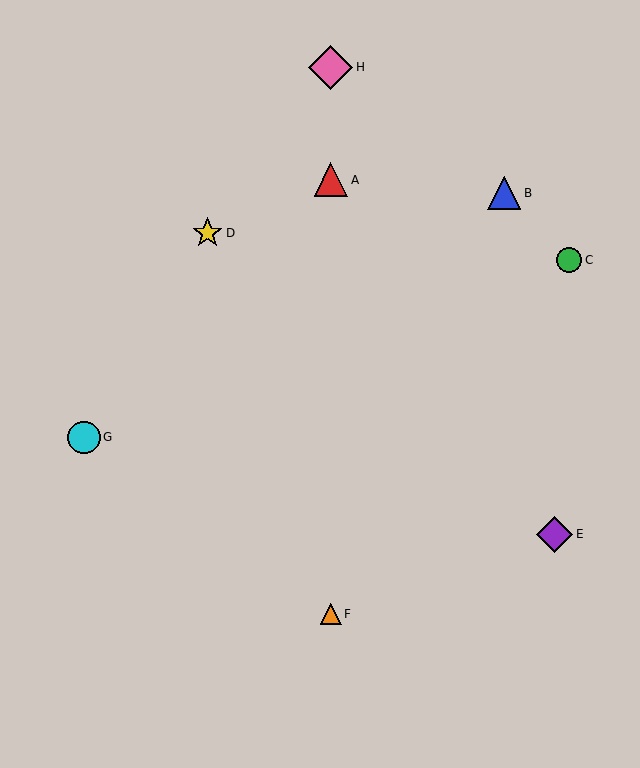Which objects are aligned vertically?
Objects A, F, H are aligned vertically.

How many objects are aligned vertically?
3 objects (A, F, H) are aligned vertically.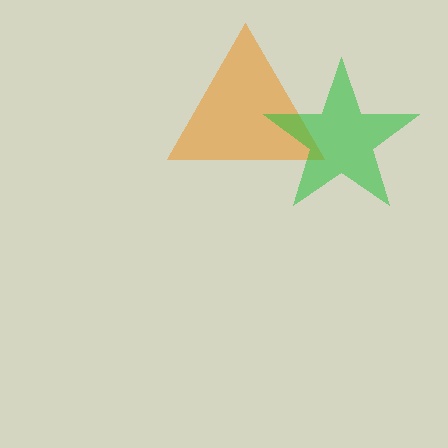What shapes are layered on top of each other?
The layered shapes are: an orange triangle, a green star.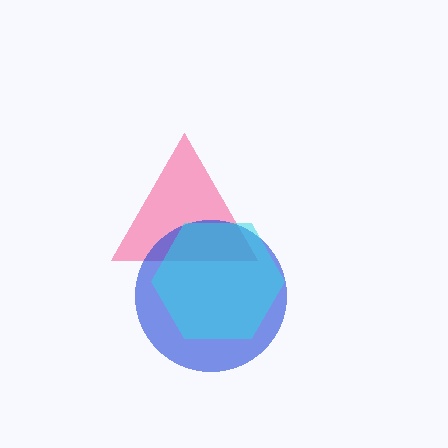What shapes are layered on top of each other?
The layered shapes are: a pink triangle, a blue circle, a cyan hexagon.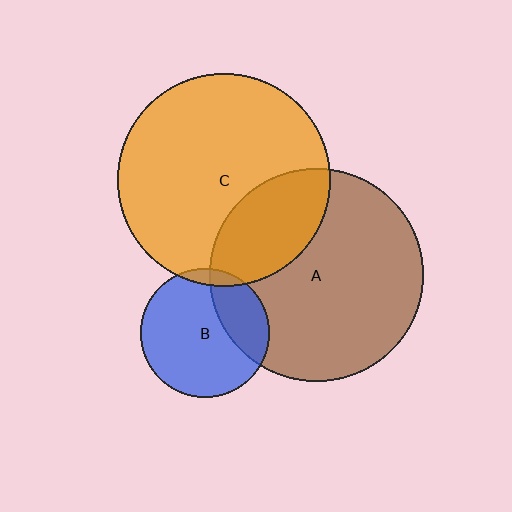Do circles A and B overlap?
Yes.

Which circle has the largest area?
Circle A (brown).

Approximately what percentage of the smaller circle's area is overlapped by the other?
Approximately 25%.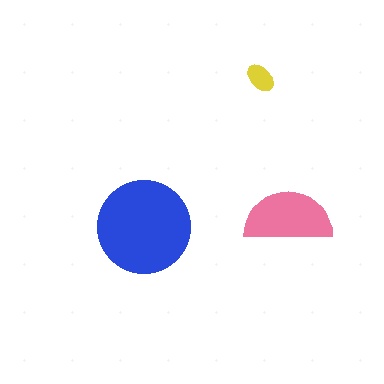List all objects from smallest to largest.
The yellow ellipse, the pink semicircle, the blue circle.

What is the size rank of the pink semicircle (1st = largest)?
2nd.